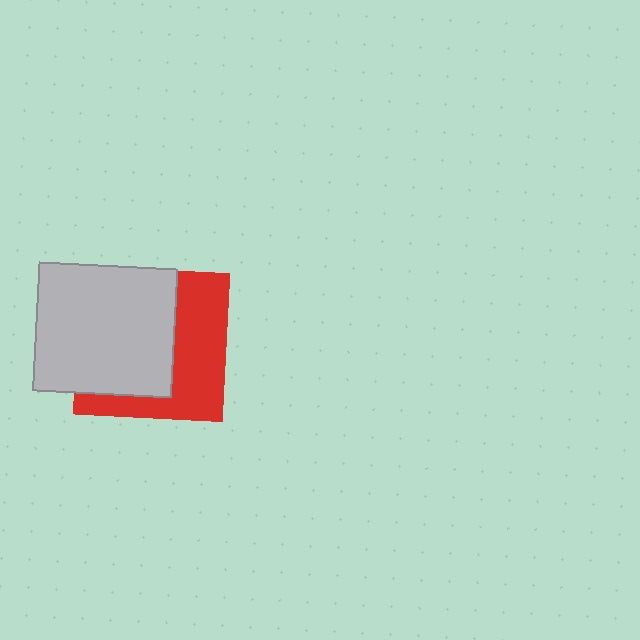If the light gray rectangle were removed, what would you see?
You would see the complete red square.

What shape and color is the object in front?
The object in front is a light gray rectangle.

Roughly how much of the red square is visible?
A small part of it is visible (roughly 44%).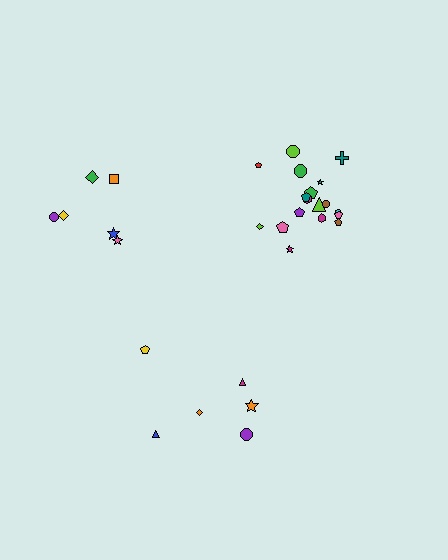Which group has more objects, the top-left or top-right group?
The top-right group.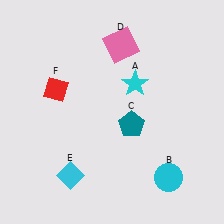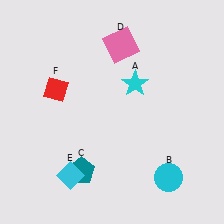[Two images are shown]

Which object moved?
The teal pentagon (C) moved left.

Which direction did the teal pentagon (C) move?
The teal pentagon (C) moved left.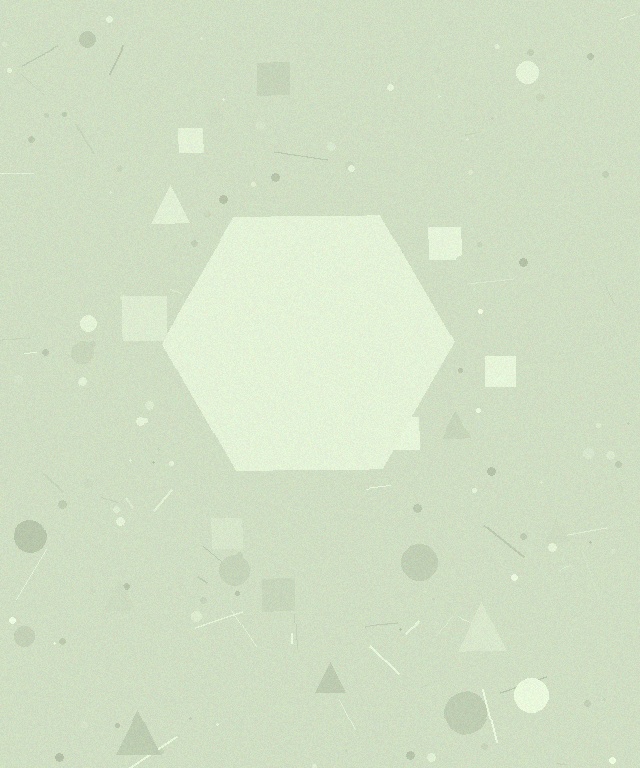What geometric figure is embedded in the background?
A hexagon is embedded in the background.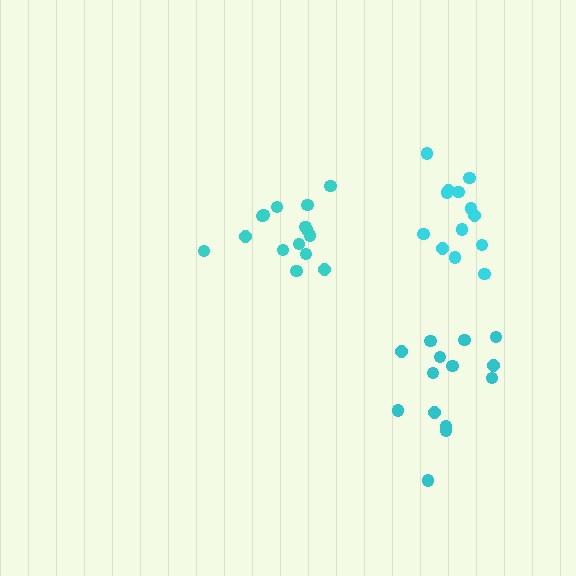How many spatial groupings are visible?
There are 3 spatial groupings.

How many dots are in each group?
Group 1: 14 dots, Group 2: 15 dots, Group 3: 13 dots (42 total).